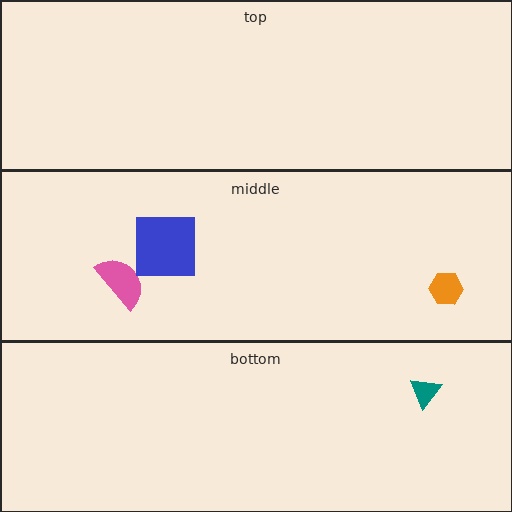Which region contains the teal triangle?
The bottom region.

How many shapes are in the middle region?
3.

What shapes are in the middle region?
The pink semicircle, the blue square, the orange hexagon.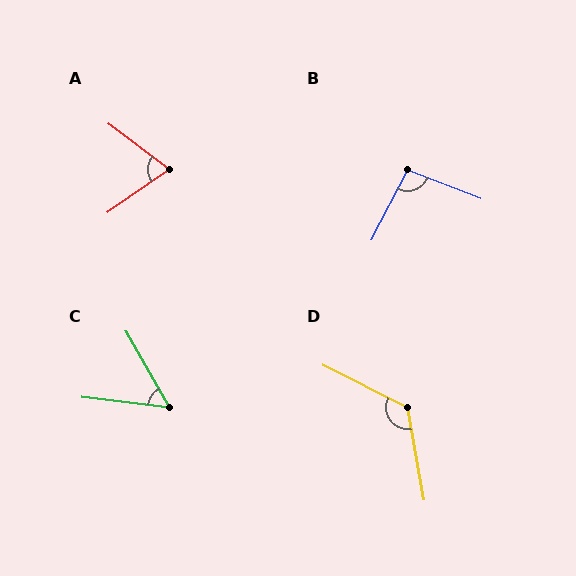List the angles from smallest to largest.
C (54°), A (72°), B (96°), D (127°).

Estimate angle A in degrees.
Approximately 72 degrees.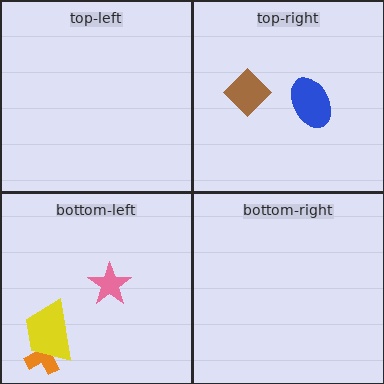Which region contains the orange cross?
The bottom-left region.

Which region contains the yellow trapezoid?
The bottom-left region.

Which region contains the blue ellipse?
The top-right region.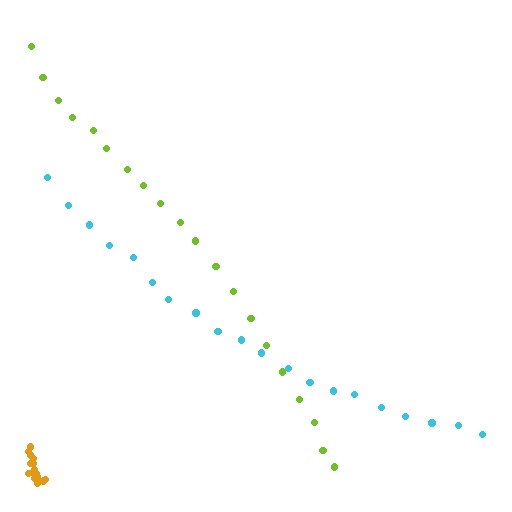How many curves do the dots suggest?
There are 3 distinct paths.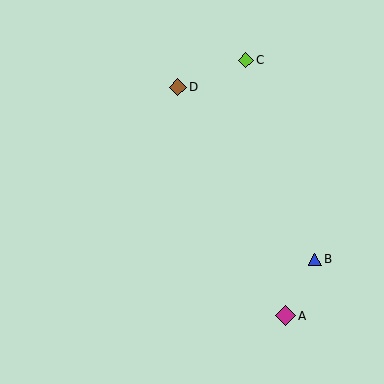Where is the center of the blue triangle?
The center of the blue triangle is at (315, 259).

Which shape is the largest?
The magenta diamond (labeled A) is the largest.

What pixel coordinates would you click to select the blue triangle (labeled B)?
Click at (315, 259) to select the blue triangle B.